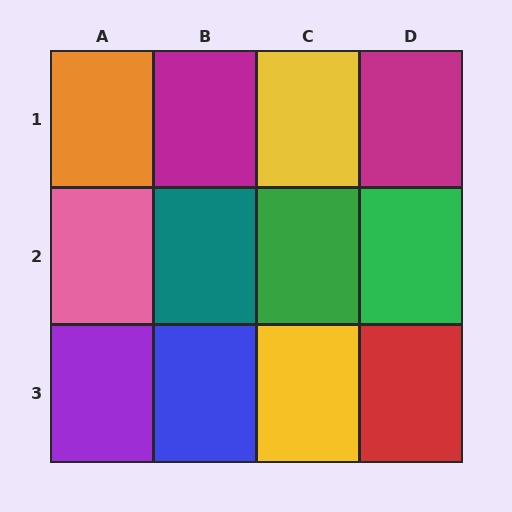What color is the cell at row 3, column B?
Blue.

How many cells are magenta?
2 cells are magenta.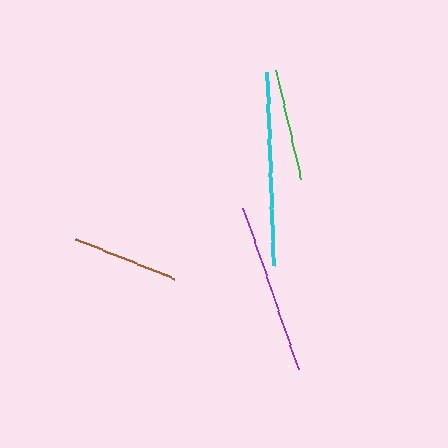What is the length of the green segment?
The green segment is approximately 111 pixels long.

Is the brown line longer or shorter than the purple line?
The purple line is longer than the brown line.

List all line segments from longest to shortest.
From longest to shortest: cyan, purple, green, brown.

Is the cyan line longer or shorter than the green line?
The cyan line is longer than the green line.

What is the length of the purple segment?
The purple segment is approximately 170 pixels long.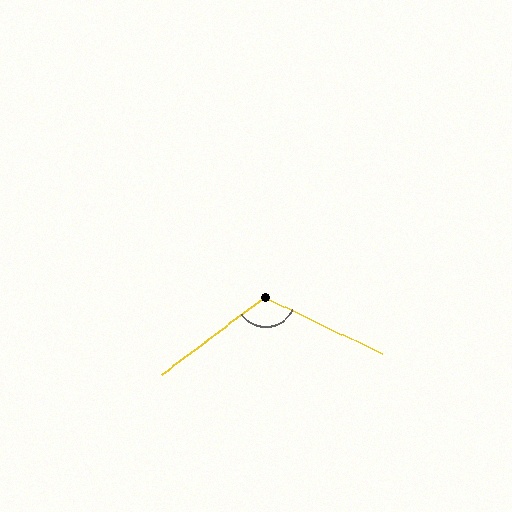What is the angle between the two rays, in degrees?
Approximately 117 degrees.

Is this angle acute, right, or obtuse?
It is obtuse.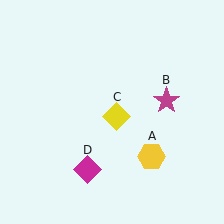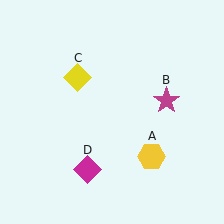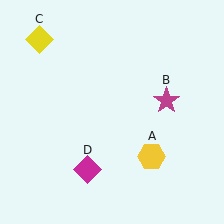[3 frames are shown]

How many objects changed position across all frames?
1 object changed position: yellow diamond (object C).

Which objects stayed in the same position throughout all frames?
Yellow hexagon (object A) and magenta star (object B) and magenta diamond (object D) remained stationary.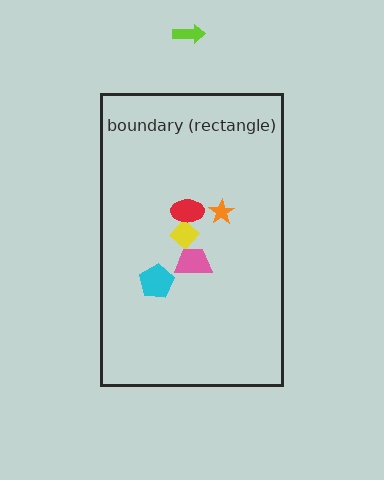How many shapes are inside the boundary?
5 inside, 1 outside.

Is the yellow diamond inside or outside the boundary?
Inside.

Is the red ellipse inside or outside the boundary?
Inside.